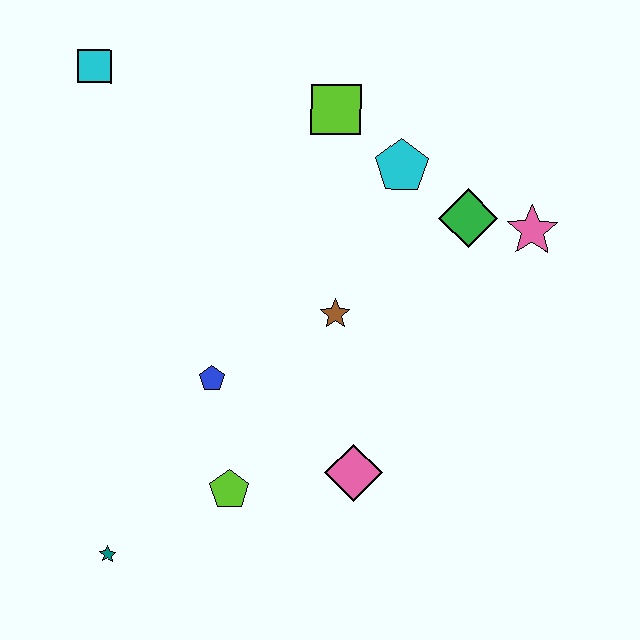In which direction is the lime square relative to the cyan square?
The lime square is to the right of the cyan square.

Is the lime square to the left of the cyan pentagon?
Yes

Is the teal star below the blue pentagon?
Yes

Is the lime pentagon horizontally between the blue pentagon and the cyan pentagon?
Yes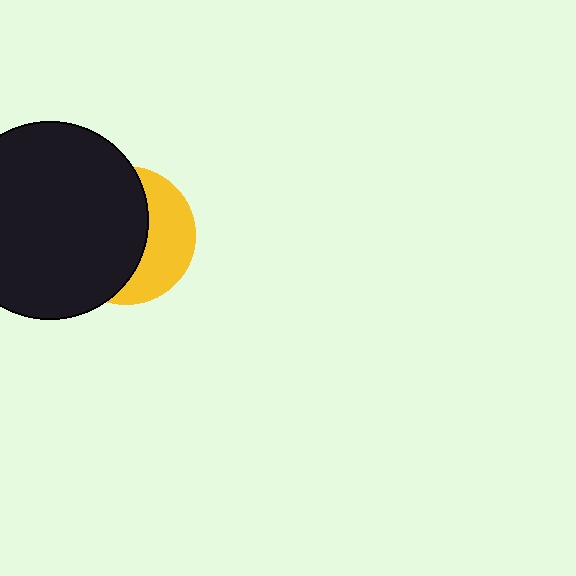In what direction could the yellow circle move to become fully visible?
The yellow circle could move right. That would shift it out from behind the black circle entirely.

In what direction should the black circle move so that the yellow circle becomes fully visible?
The black circle should move left. That is the shortest direction to clear the overlap and leave the yellow circle fully visible.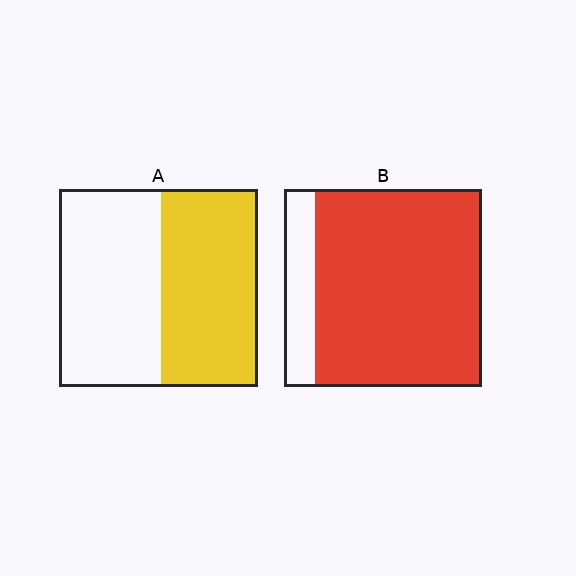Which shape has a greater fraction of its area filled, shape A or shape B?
Shape B.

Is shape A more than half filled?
Roughly half.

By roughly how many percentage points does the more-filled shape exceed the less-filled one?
By roughly 35 percentage points (B over A).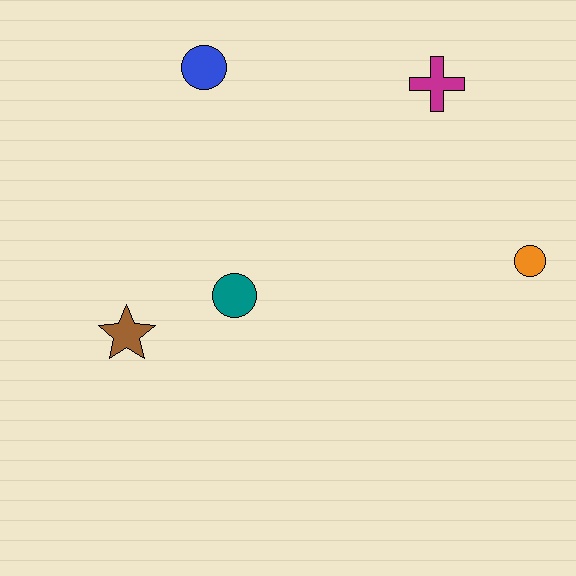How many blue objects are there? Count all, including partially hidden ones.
There is 1 blue object.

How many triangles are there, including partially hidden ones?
There are no triangles.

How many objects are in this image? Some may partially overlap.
There are 5 objects.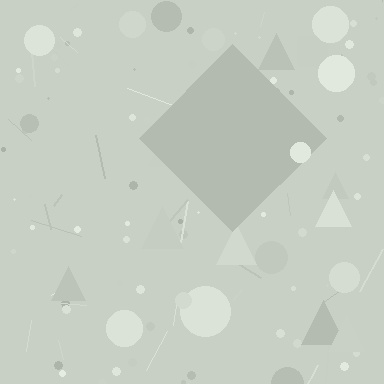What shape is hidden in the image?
A diamond is hidden in the image.